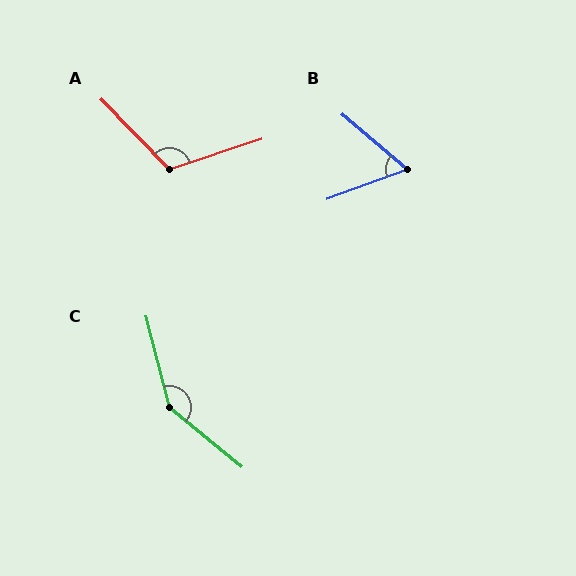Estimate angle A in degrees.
Approximately 116 degrees.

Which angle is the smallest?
B, at approximately 60 degrees.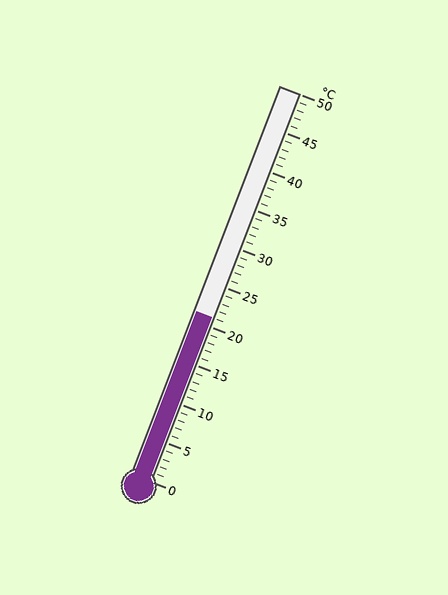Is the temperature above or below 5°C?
The temperature is above 5°C.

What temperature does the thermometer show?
The thermometer shows approximately 21°C.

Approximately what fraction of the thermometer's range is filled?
The thermometer is filled to approximately 40% of its range.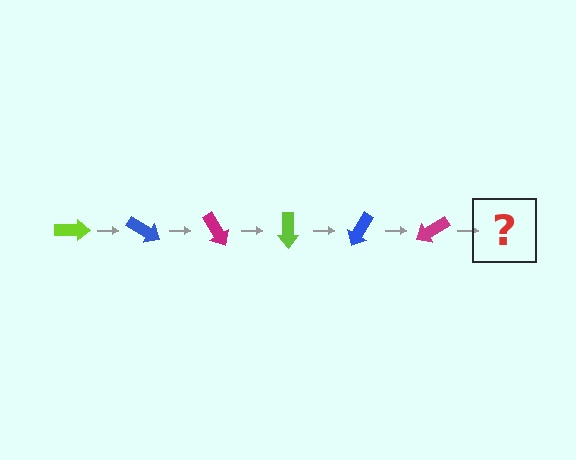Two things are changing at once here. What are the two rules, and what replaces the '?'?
The two rules are that it rotates 30 degrees each step and the color cycles through lime, blue, and magenta. The '?' should be a lime arrow, rotated 180 degrees from the start.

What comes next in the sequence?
The next element should be a lime arrow, rotated 180 degrees from the start.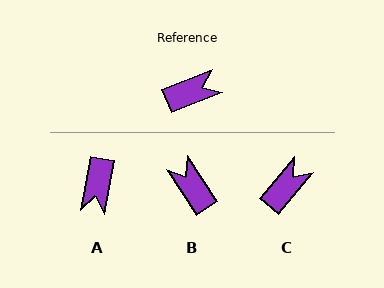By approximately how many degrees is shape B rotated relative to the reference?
Approximately 102 degrees counter-clockwise.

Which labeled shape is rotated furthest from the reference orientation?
A, about 122 degrees away.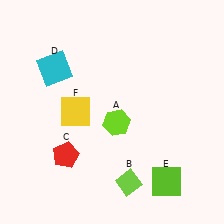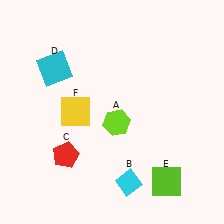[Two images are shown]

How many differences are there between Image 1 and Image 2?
There is 1 difference between the two images.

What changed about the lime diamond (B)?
In Image 1, B is lime. In Image 2, it changed to cyan.